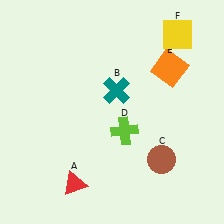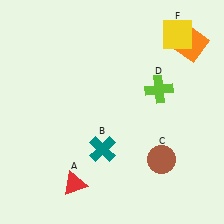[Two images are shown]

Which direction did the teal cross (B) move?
The teal cross (B) moved down.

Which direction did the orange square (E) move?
The orange square (E) moved up.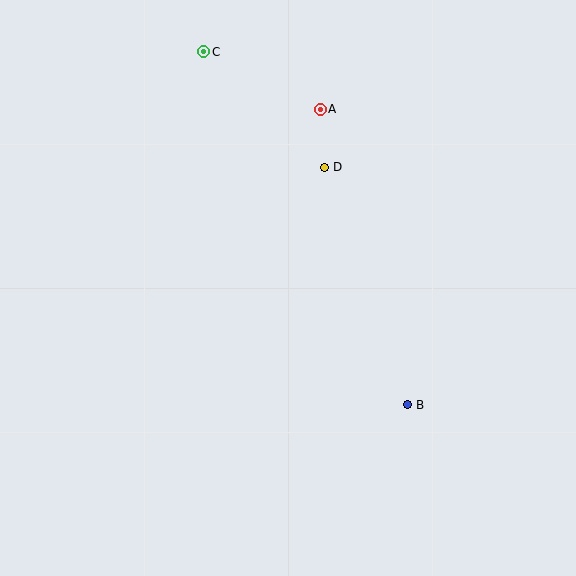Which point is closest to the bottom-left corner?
Point B is closest to the bottom-left corner.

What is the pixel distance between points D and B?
The distance between D and B is 251 pixels.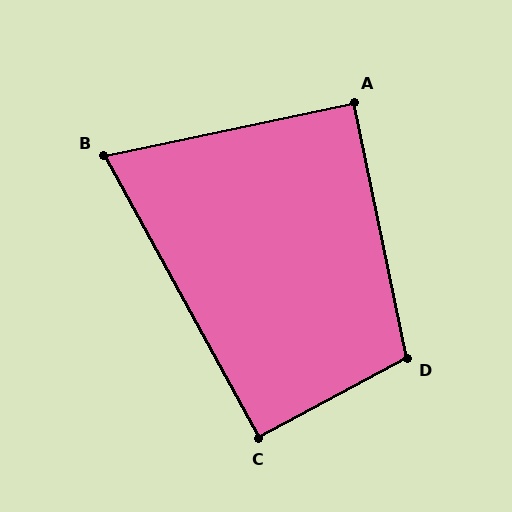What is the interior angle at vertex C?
Approximately 90 degrees (approximately right).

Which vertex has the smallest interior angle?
B, at approximately 73 degrees.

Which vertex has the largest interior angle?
D, at approximately 107 degrees.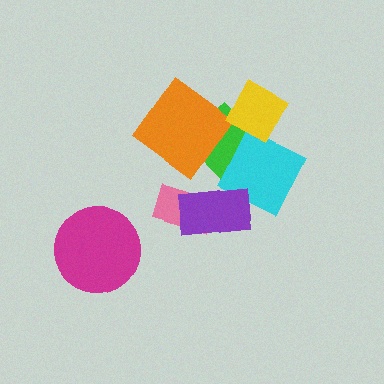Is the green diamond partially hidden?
Yes, it is partially covered by another shape.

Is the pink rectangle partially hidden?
Yes, it is partially covered by another shape.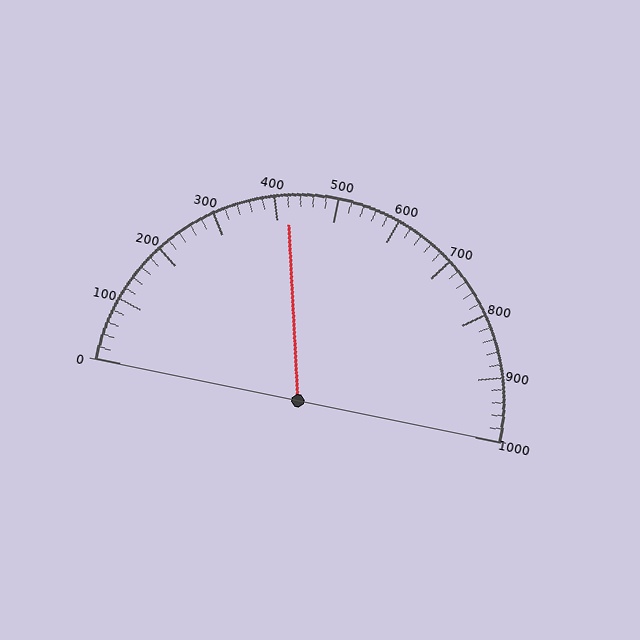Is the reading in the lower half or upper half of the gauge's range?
The reading is in the lower half of the range (0 to 1000).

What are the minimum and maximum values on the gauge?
The gauge ranges from 0 to 1000.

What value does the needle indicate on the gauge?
The needle indicates approximately 420.